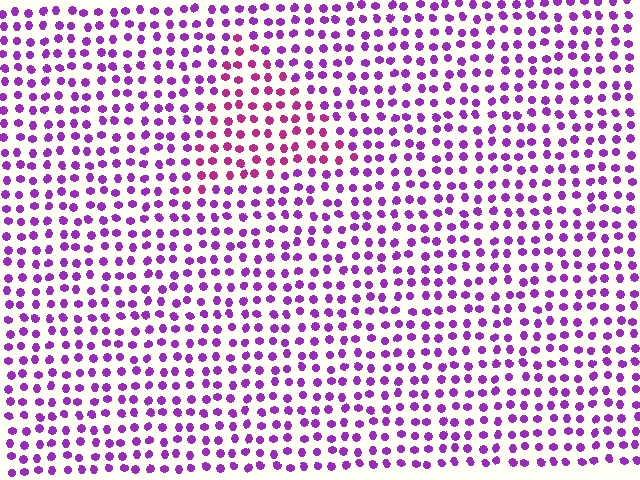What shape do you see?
I see a triangle.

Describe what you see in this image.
The image is filled with small purple elements in a uniform arrangement. A triangle-shaped region is visible where the elements are tinted to a slightly different hue, forming a subtle color boundary.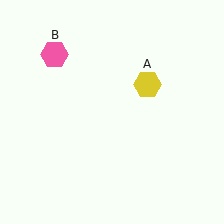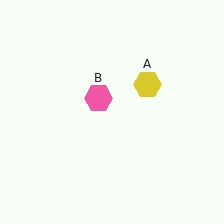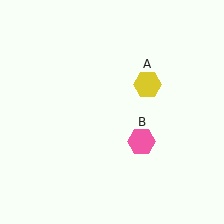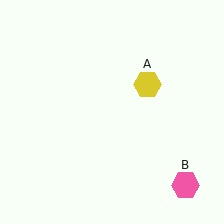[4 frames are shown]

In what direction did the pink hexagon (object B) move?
The pink hexagon (object B) moved down and to the right.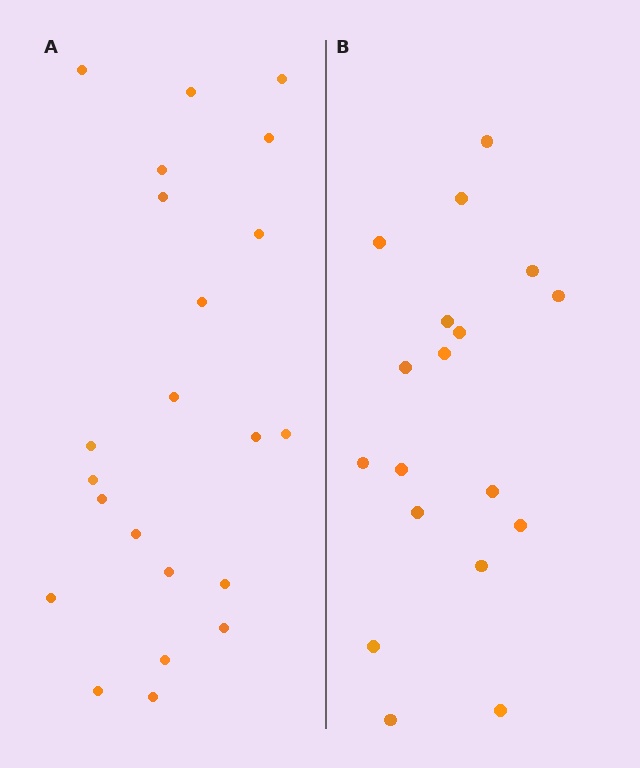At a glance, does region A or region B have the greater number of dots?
Region A (the left region) has more dots.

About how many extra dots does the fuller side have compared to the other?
Region A has about 4 more dots than region B.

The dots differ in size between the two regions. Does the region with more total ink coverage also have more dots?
No. Region B has more total ink coverage because its dots are larger, but region A actually contains more individual dots. Total area can be misleading — the number of items is what matters here.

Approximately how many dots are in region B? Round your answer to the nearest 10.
About 20 dots. (The exact count is 18, which rounds to 20.)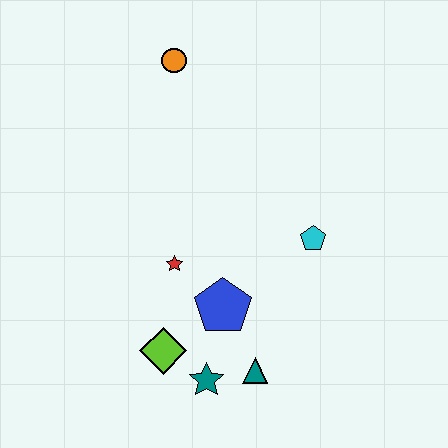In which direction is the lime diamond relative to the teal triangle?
The lime diamond is to the left of the teal triangle.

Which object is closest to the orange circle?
The red star is closest to the orange circle.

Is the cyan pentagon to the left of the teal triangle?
No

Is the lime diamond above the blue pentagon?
No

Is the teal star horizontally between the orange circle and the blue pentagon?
Yes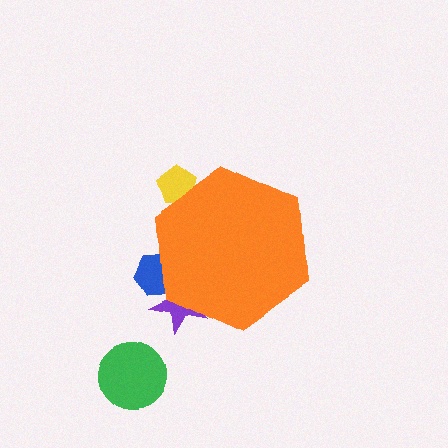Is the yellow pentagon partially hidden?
Yes, the yellow pentagon is partially hidden behind the orange hexagon.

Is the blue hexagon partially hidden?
Yes, the blue hexagon is partially hidden behind the orange hexagon.